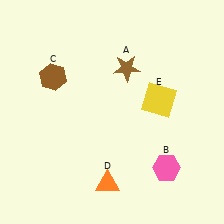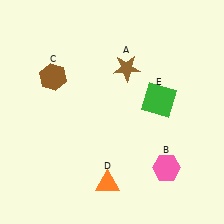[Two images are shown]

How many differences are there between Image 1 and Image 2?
There is 1 difference between the two images.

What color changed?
The square (E) changed from yellow in Image 1 to green in Image 2.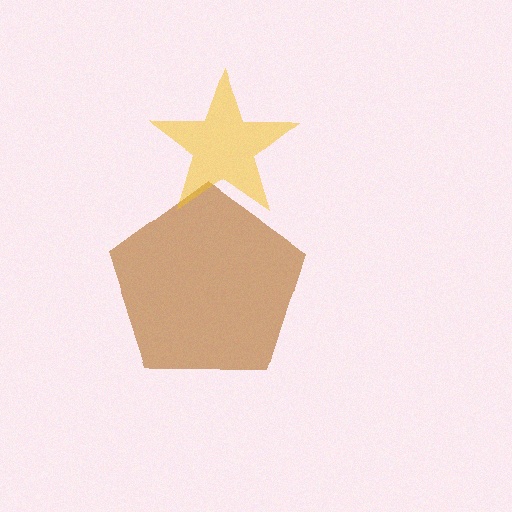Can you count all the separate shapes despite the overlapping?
Yes, there are 2 separate shapes.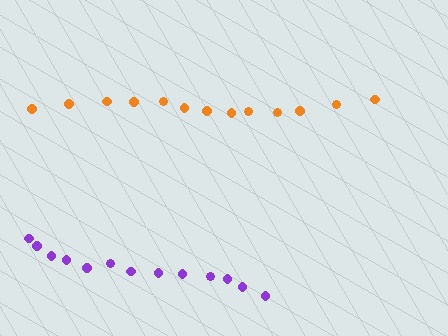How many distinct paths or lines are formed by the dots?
There are 2 distinct paths.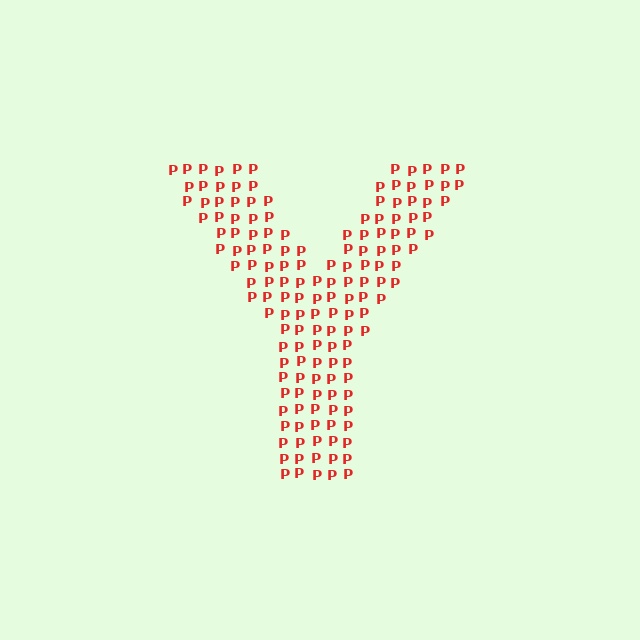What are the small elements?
The small elements are letter P's.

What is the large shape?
The large shape is the letter Y.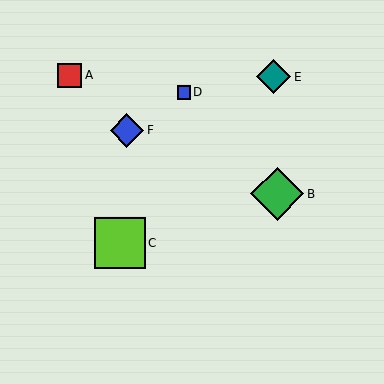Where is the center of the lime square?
The center of the lime square is at (120, 243).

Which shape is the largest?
The green diamond (labeled B) is the largest.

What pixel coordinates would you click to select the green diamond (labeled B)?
Click at (277, 194) to select the green diamond B.